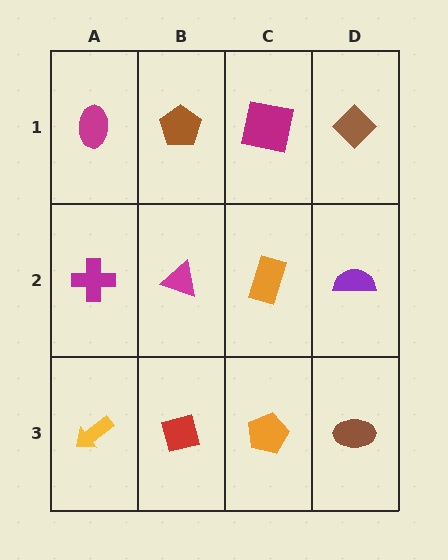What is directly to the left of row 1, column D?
A magenta square.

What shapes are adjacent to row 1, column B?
A magenta triangle (row 2, column B), a magenta ellipse (row 1, column A), a magenta square (row 1, column C).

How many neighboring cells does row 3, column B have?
3.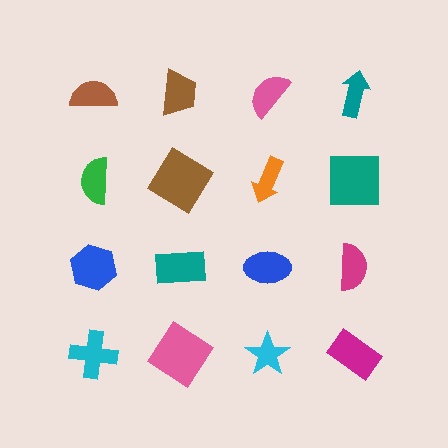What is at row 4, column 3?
A cyan star.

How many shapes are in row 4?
4 shapes.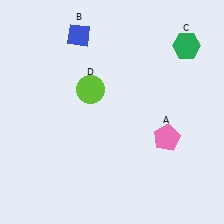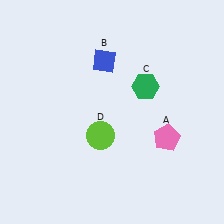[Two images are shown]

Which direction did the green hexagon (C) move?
The green hexagon (C) moved down.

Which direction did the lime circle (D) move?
The lime circle (D) moved down.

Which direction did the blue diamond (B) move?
The blue diamond (B) moved right.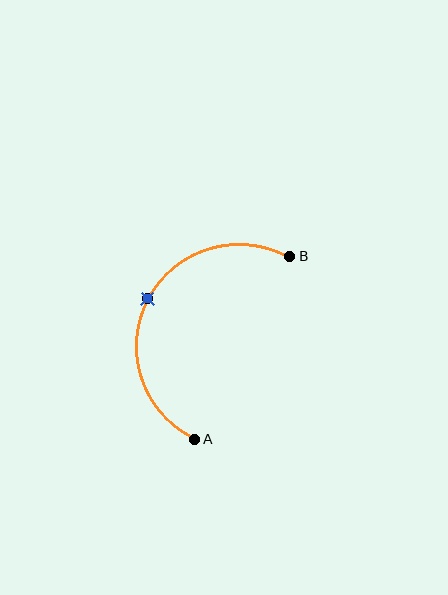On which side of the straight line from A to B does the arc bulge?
The arc bulges to the left of the straight line connecting A and B.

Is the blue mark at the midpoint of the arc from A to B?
Yes. The blue mark lies on the arc at equal arc-length from both A and B — it is the arc midpoint.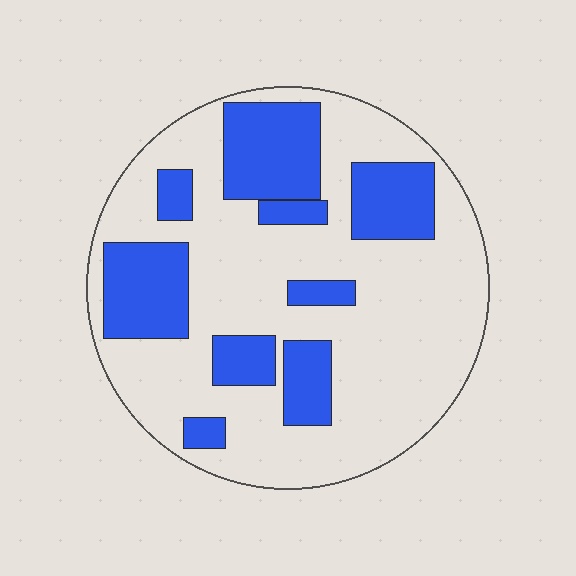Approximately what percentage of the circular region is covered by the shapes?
Approximately 30%.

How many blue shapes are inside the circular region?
9.